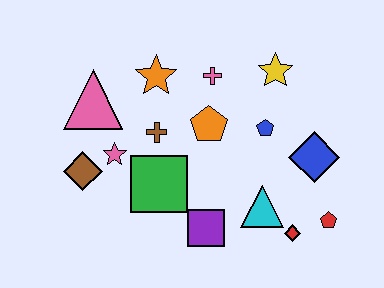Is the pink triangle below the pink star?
No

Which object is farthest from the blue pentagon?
The brown diamond is farthest from the blue pentagon.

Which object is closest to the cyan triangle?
The red diamond is closest to the cyan triangle.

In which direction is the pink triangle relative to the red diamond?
The pink triangle is to the left of the red diamond.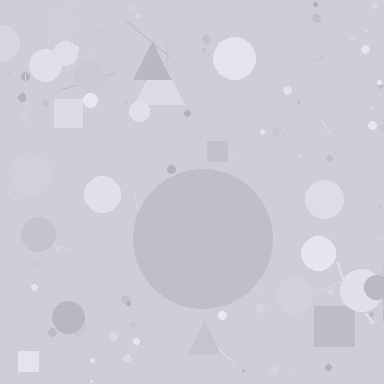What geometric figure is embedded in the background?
A circle is embedded in the background.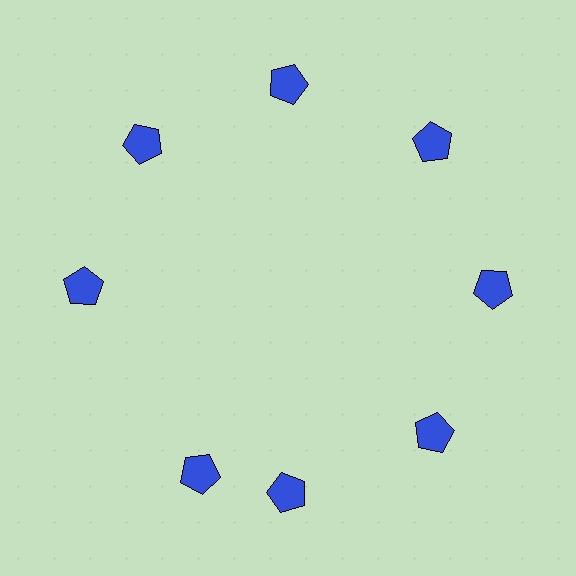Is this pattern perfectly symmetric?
No. The 8 blue pentagons are arranged in a ring, but one element near the 8 o'clock position is rotated out of alignment along the ring, breaking the 8-fold rotational symmetry.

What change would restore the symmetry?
The symmetry would be restored by rotating it back into even spacing with its neighbors so that all 8 pentagons sit at equal angles and equal distance from the center.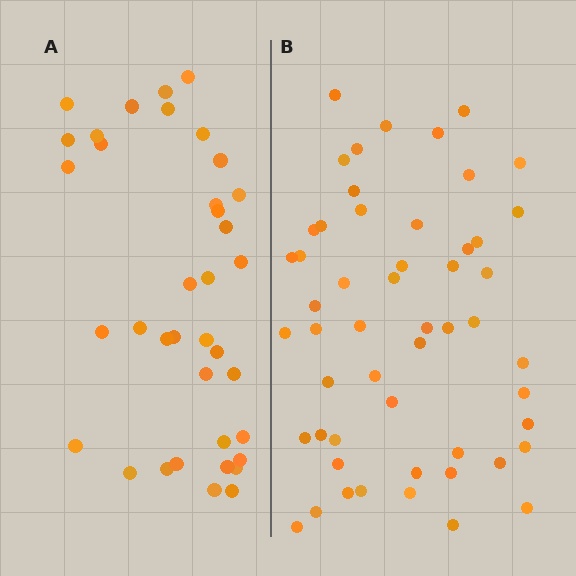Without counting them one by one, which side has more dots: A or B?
Region B (the right region) has more dots.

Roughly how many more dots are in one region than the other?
Region B has approximately 15 more dots than region A.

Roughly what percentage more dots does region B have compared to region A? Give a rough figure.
About 45% more.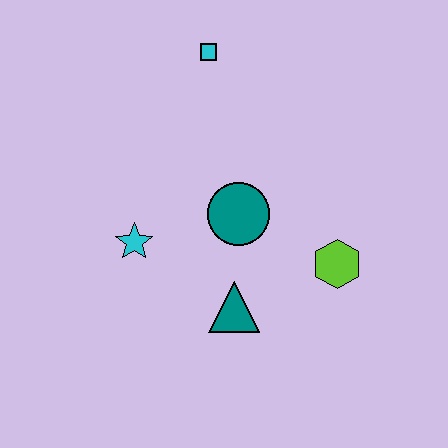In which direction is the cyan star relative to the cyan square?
The cyan star is below the cyan square.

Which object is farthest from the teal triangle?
The cyan square is farthest from the teal triangle.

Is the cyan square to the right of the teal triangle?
No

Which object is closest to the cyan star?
The teal circle is closest to the cyan star.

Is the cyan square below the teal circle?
No